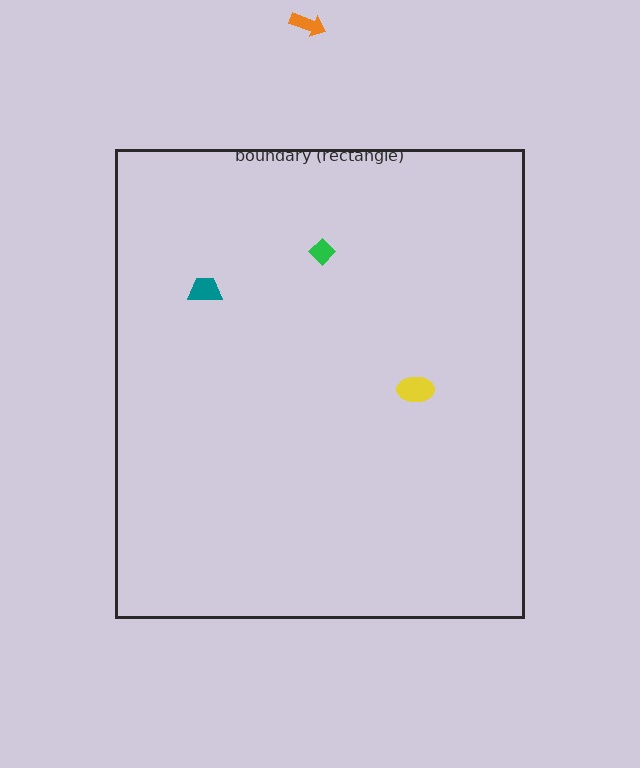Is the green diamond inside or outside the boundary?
Inside.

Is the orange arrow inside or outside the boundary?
Outside.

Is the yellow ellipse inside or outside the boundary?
Inside.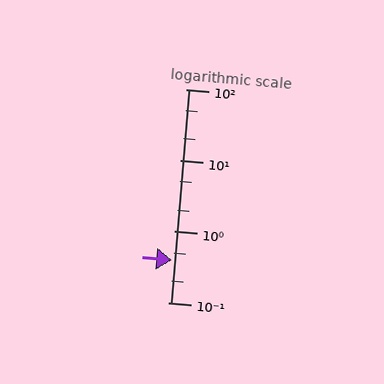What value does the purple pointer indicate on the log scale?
The pointer indicates approximately 0.39.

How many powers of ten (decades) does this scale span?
The scale spans 3 decades, from 0.1 to 100.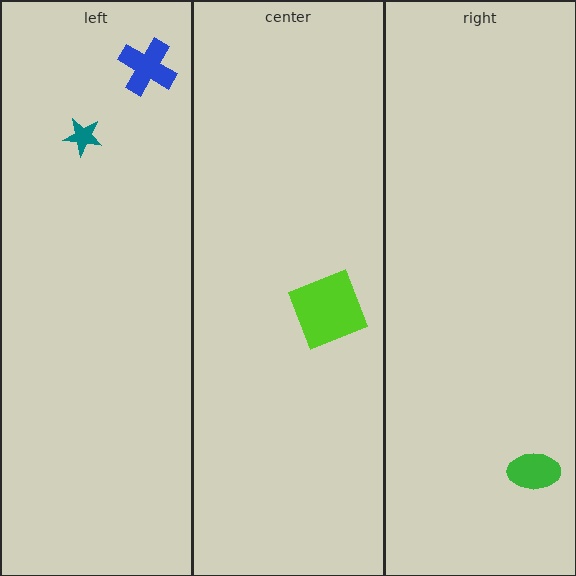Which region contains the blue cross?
The left region.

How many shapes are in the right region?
1.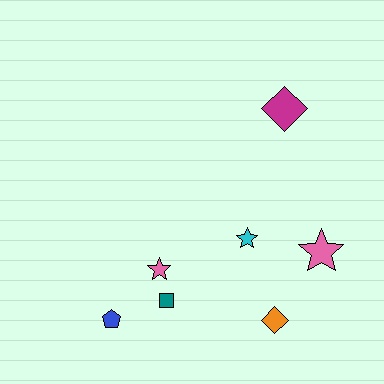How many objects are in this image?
There are 7 objects.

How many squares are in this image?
There is 1 square.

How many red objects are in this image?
There are no red objects.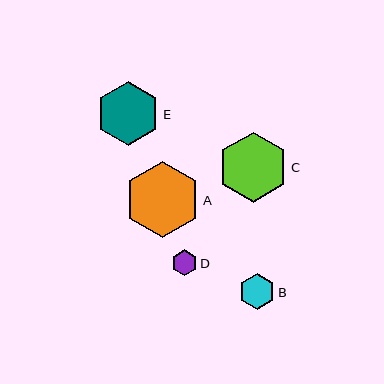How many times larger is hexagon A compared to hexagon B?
Hexagon A is approximately 2.1 times the size of hexagon B.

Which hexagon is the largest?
Hexagon A is the largest with a size of approximately 76 pixels.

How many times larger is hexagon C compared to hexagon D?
Hexagon C is approximately 2.7 times the size of hexagon D.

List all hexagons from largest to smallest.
From largest to smallest: A, C, E, B, D.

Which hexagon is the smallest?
Hexagon D is the smallest with a size of approximately 26 pixels.